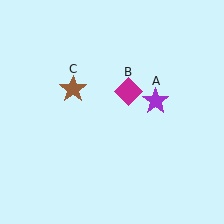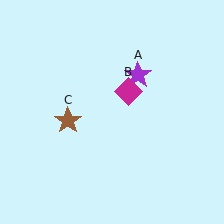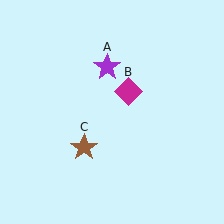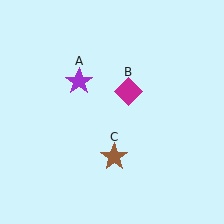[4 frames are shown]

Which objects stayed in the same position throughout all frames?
Magenta diamond (object B) remained stationary.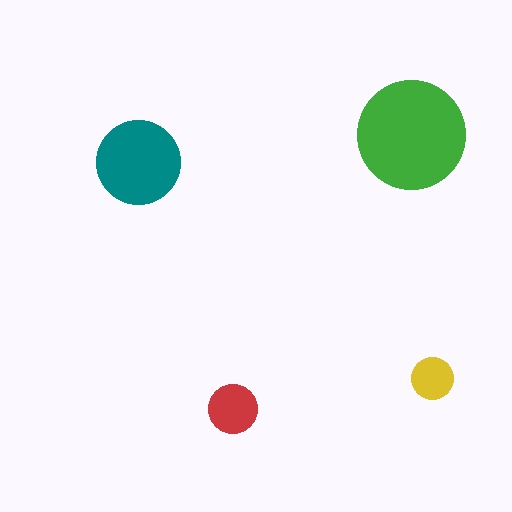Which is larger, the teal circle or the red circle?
The teal one.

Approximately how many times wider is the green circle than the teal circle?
About 1.5 times wider.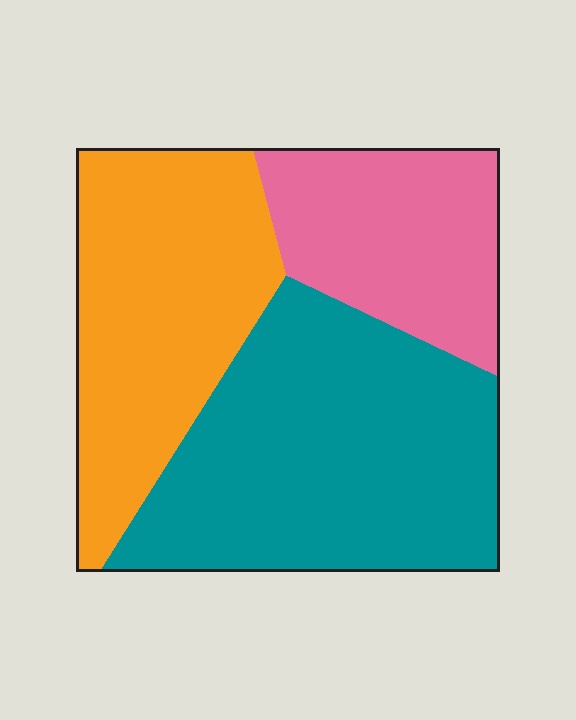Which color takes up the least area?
Pink, at roughly 20%.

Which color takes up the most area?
Teal, at roughly 45%.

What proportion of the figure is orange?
Orange takes up about one third (1/3) of the figure.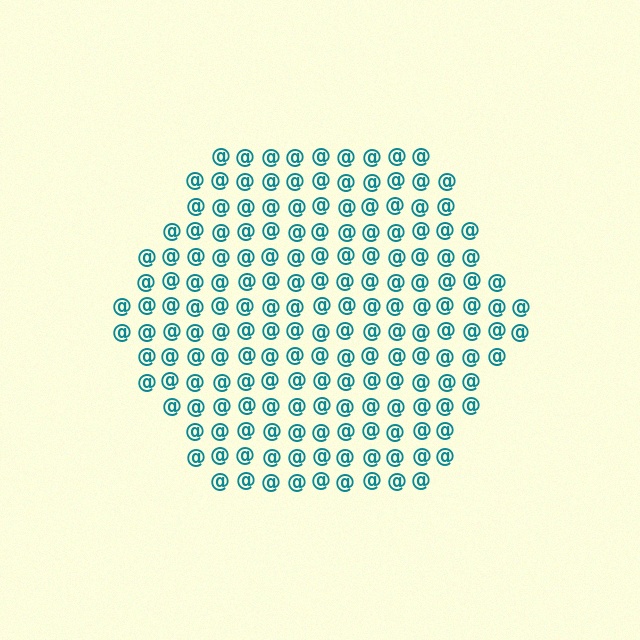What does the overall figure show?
The overall figure shows a hexagon.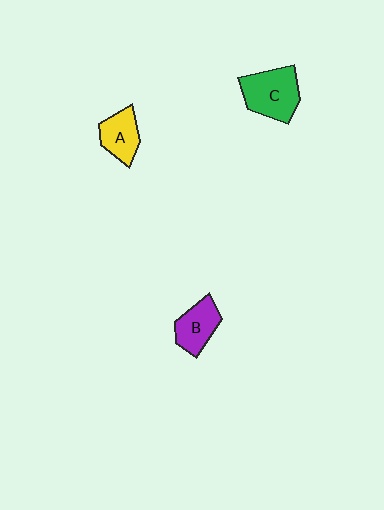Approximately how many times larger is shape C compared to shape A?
Approximately 1.5 times.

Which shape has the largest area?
Shape C (green).